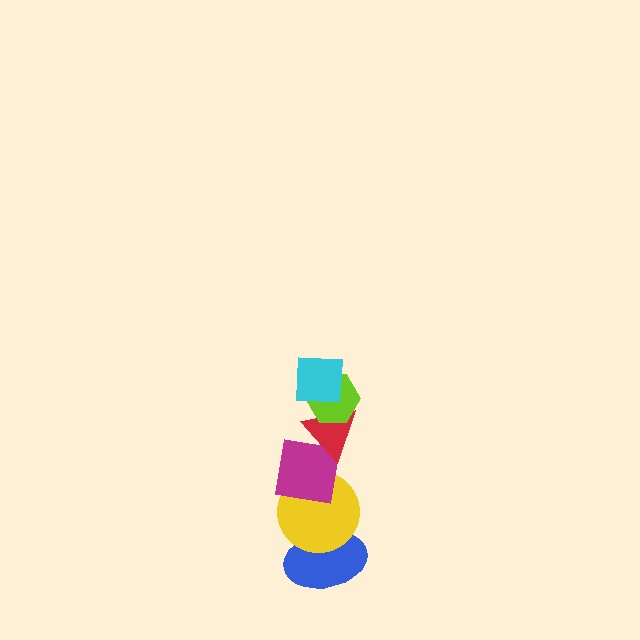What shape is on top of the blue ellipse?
The yellow circle is on top of the blue ellipse.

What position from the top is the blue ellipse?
The blue ellipse is 6th from the top.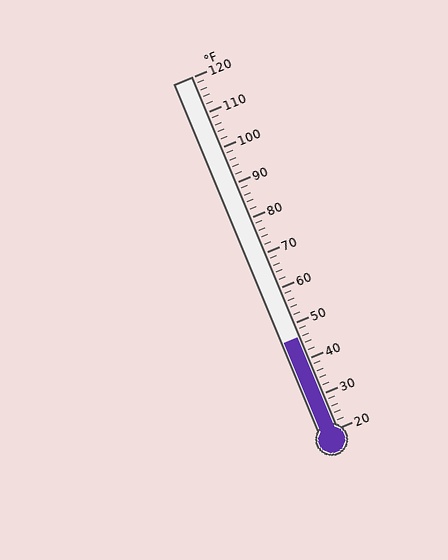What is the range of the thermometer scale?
The thermometer scale ranges from 20°F to 120°F.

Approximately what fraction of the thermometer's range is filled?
The thermometer is filled to approximately 25% of its range.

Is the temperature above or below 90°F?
The temperature is below 90°F.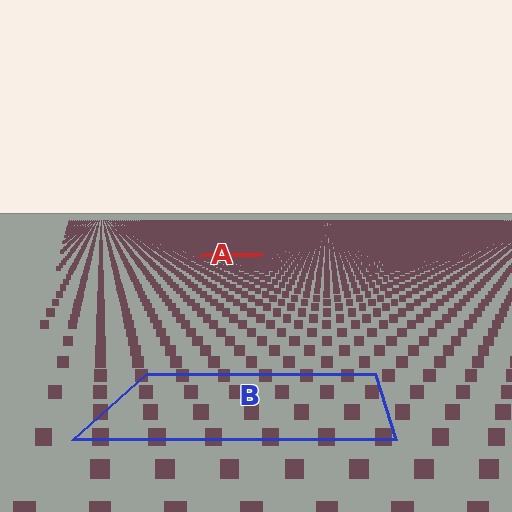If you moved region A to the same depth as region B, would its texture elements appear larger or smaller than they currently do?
They would appear larger. At a closer depth, the same texture elements are projected at a bigger on-screen size.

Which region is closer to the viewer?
Region B is closer. The texture elements there are larger and more spread out.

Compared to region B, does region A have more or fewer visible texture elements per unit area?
Region A has more texture elements per unit area — they are packed more densely because it is farther away.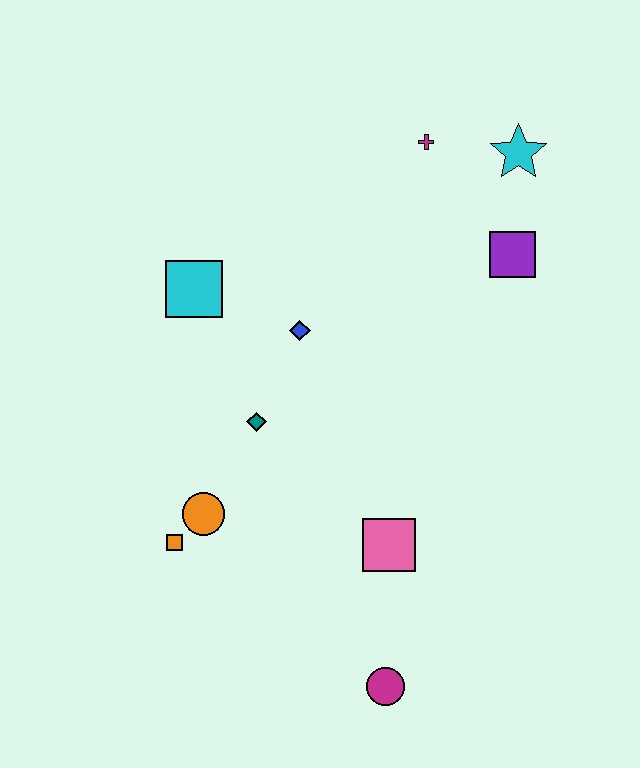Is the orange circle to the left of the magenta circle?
Yes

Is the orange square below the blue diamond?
Yes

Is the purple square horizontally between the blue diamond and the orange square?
No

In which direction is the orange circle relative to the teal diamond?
The orange circle is below the teal diamond.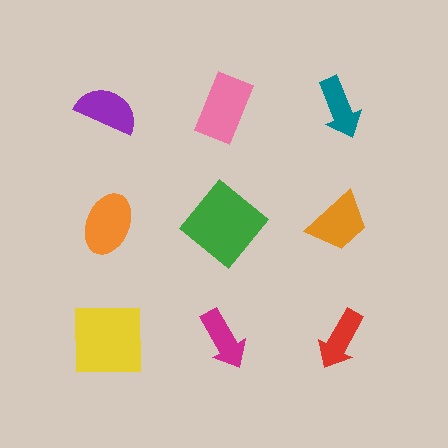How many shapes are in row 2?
3 shapes.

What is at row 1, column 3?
A teal arrow.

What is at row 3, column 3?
A red arrow.